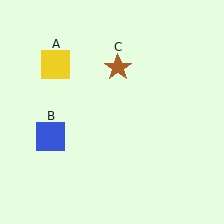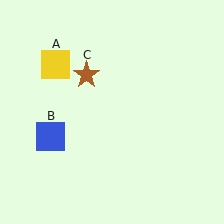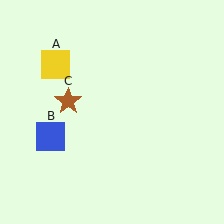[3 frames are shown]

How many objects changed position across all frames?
1 object changed position: brown star (object C).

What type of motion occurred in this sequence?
The brown star (object C) rotated counterclockwise around the center of the scene.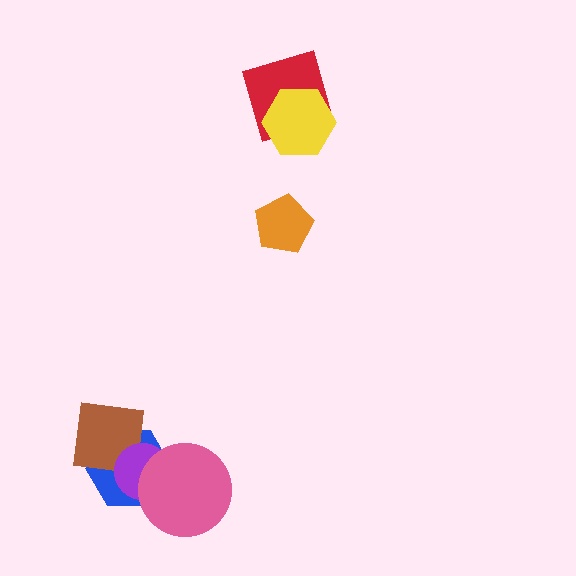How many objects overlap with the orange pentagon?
0 objects overlap with the orange pentagon.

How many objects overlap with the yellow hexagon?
1 object overlaps with the yellow hexagon.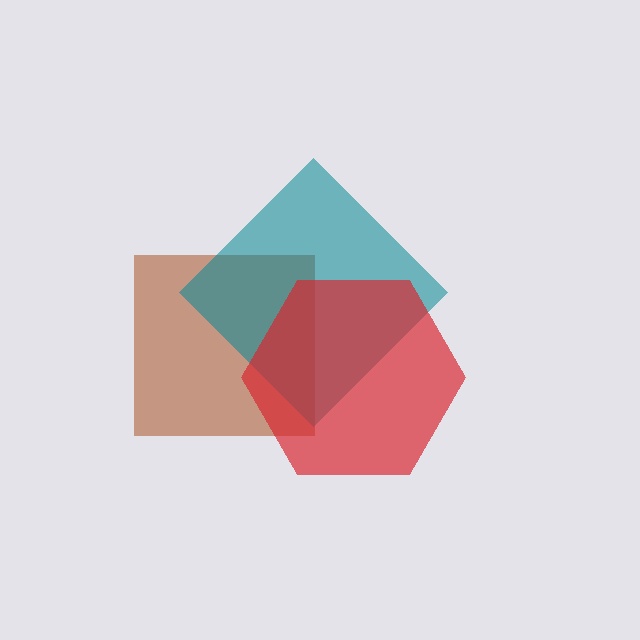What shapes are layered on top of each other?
The layered shapes are: a brown square, a teal diamond, a red hexagon.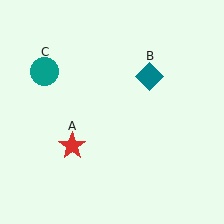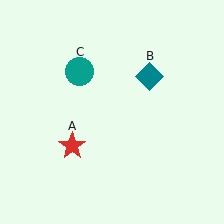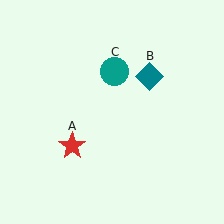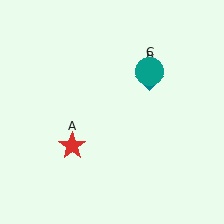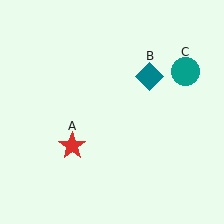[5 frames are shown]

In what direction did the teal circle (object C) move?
The teal circle (object C) moved right.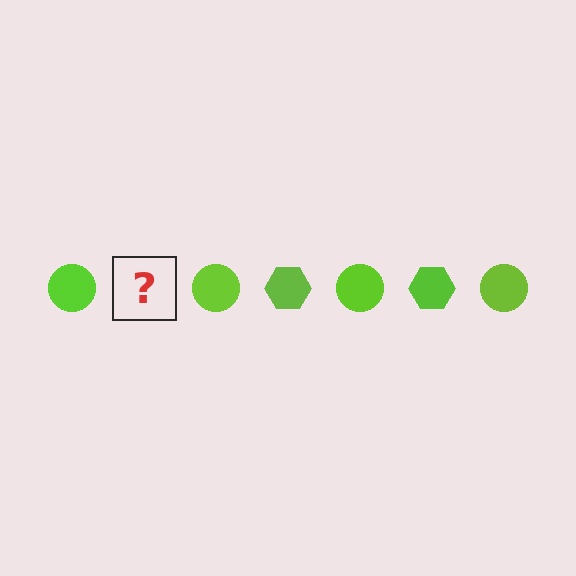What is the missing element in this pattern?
The missing element is a lime hexagon.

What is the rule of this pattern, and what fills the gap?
The rule is that the pattern cycles through circle, hexagon shapes in lime. The gap should be filled with a lime hexagon.